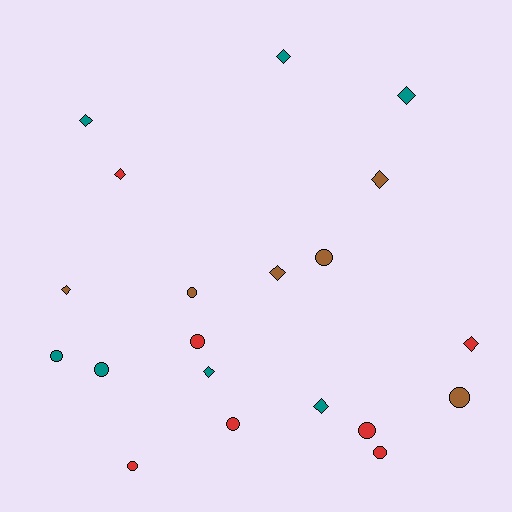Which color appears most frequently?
Teal, with 7 objects.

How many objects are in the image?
There are 20 objects.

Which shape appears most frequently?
Diamond, with 10 objects.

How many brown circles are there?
There are 3 brown circles.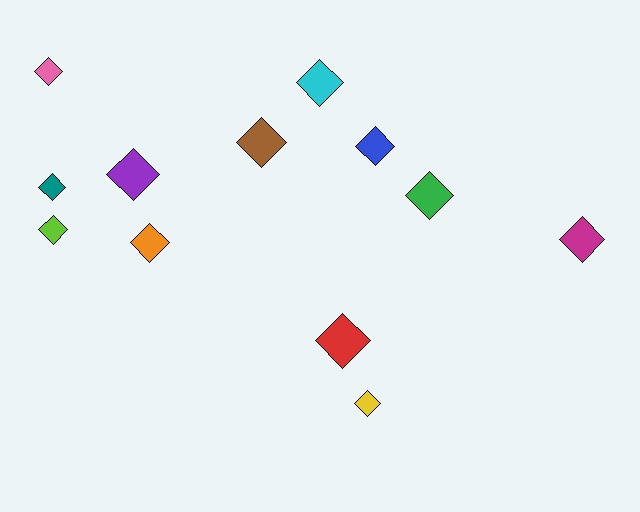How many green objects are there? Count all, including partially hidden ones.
There is 1 green object.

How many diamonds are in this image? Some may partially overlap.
There are 12 diamonds.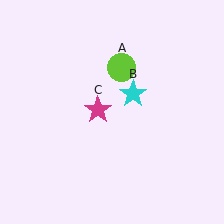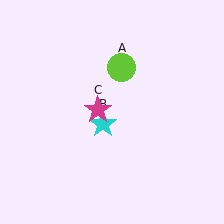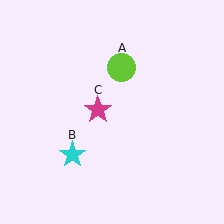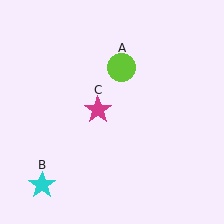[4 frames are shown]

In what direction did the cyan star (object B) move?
The cyan star (object B) moved down and to the left.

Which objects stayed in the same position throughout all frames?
Lime circle (object A) and magenta star (object C) remained stationary.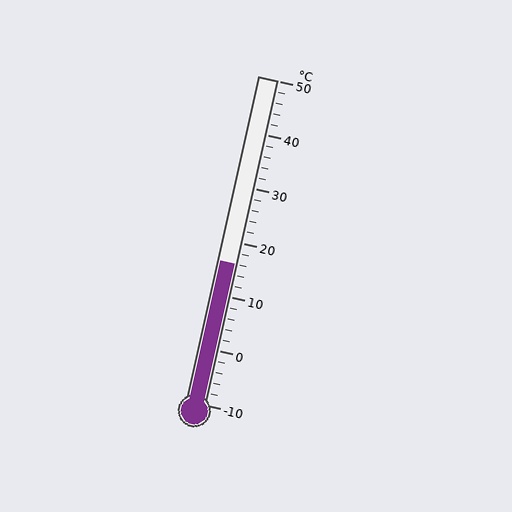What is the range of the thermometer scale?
The thermometer scale ranges from -10°C to 50°C.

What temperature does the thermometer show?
The thermometer shows approximately 16°C.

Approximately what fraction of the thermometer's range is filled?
The thermometer is filled to approximately 45% of its range.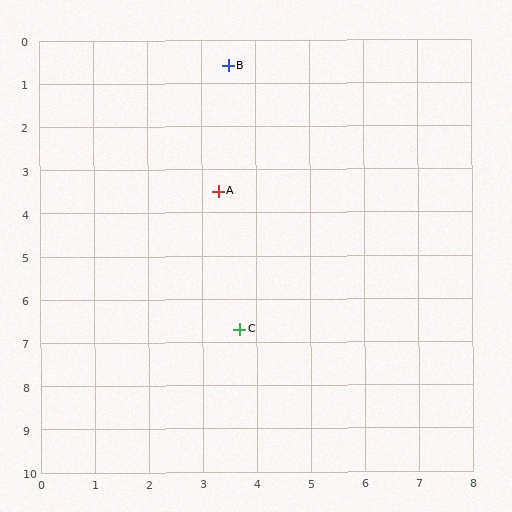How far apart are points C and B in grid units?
Points C and B are about 6.1 grid units apart.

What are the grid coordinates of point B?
Point B is at approximately (3.5, 0.6).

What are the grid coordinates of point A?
Point A is at approximately (3.3, 3.5).